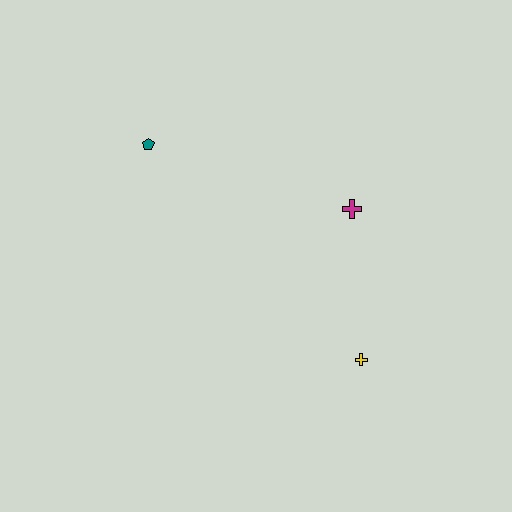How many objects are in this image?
There are 3 objects.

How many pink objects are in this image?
There are no pink objects.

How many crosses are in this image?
There are 2 crosses.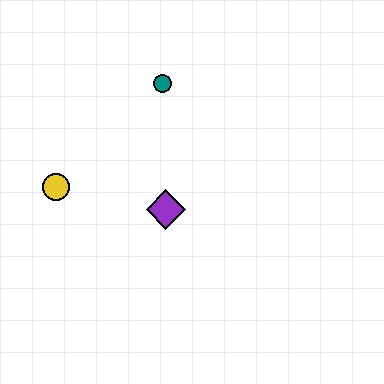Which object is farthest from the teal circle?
The yellow circle is farthest from the teal circle.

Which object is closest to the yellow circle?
The purple diamond is closest to the yellow circle.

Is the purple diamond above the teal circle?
No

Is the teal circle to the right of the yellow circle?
Yes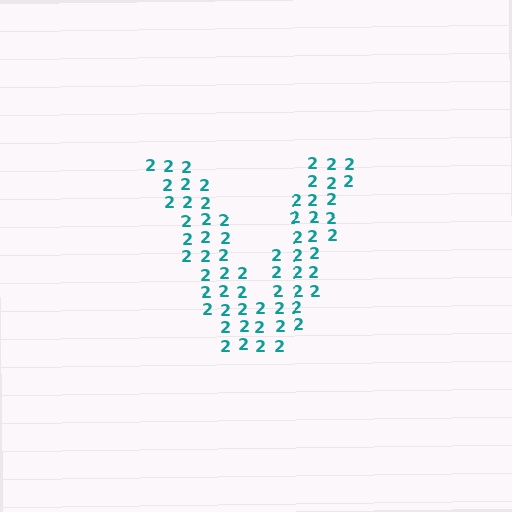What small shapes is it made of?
It is made of small digit 2's.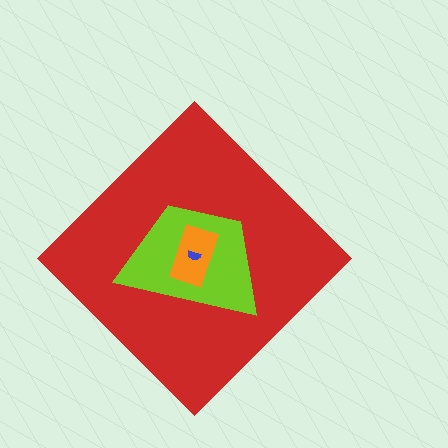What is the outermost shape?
The red diamond.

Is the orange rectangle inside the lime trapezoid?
Yes.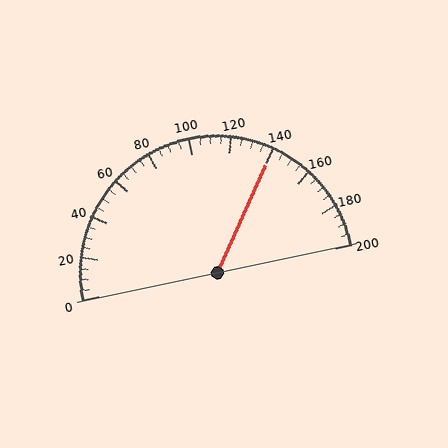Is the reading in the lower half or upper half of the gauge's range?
The reading is in the upper half of the range (0 to 200).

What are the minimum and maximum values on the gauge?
The gauge ranges from 0 to 200.